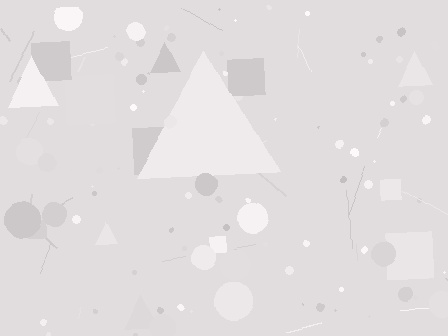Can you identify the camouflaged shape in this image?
The camouflaged shape is a triangle.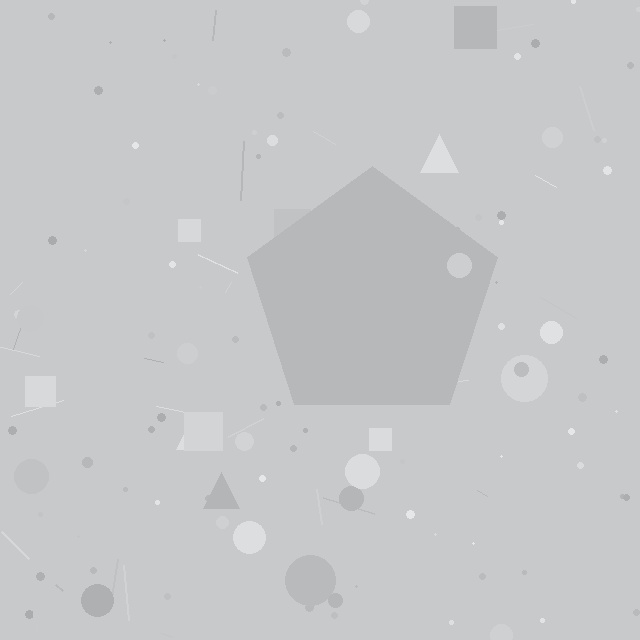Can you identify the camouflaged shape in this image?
The camouflaged shape is a pentagon.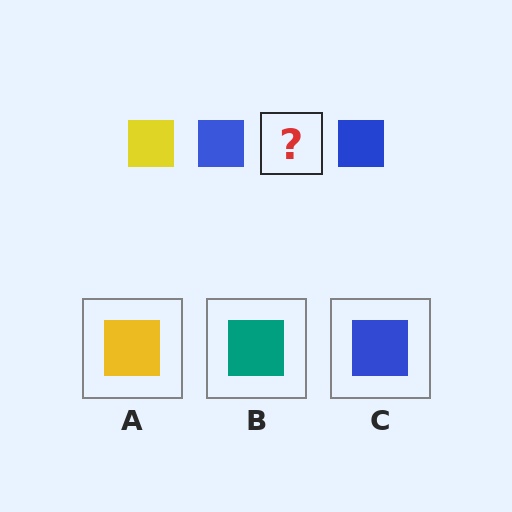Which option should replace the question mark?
Option A.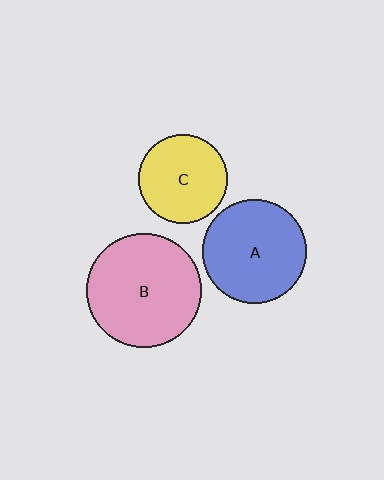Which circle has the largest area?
Circle B (pink).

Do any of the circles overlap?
No, none of the circles overlap.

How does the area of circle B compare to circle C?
Approximately 1.6 times.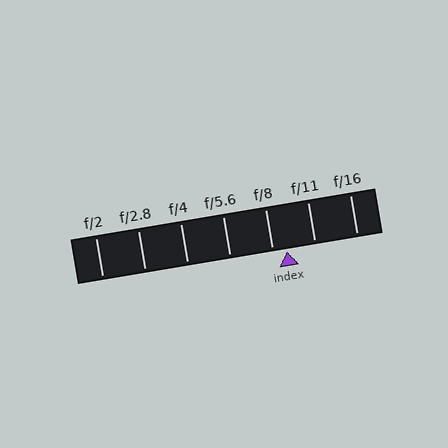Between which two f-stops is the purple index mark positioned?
The index mark is between f/8 and f/11.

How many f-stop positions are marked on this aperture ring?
There are 7 f-stop positions marked.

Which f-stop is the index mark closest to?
The index mark is closest to f/8.